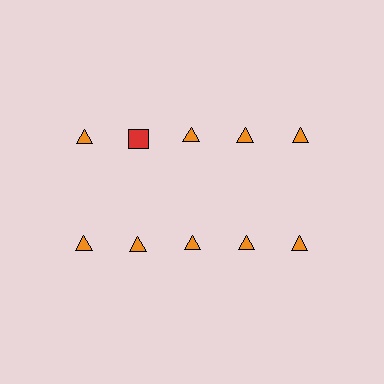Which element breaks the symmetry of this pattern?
The red square in the top row, second from left column breaks the symmetry. All other shapes are orange triangles.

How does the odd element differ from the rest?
It differs in both color (red instead of orange) and shape (square instead of triangle).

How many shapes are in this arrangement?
There are 10 shapes arranged in a grid pattern.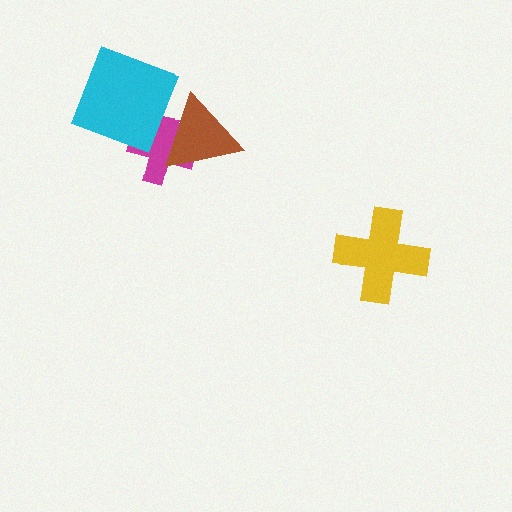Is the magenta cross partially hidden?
Yes, it is partially covered by another shape.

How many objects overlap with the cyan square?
1 object overlaps with the cyan square.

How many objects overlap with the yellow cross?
0 objects overlap with the yellow cross.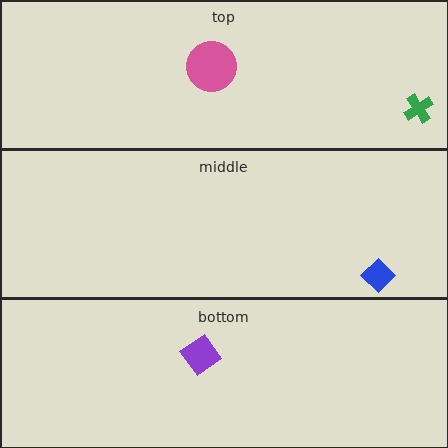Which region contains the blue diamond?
The middle region.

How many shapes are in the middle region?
1.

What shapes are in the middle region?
The blue diamond.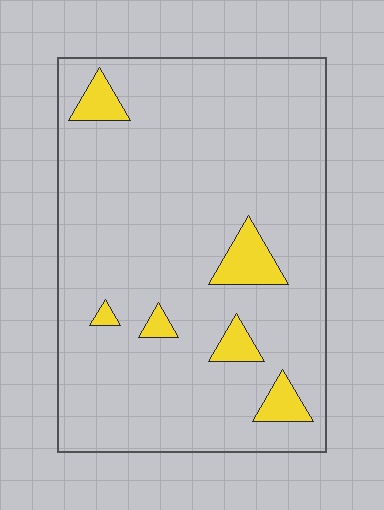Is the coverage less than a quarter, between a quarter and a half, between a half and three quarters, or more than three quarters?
Less than a quarter.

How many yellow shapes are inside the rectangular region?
6.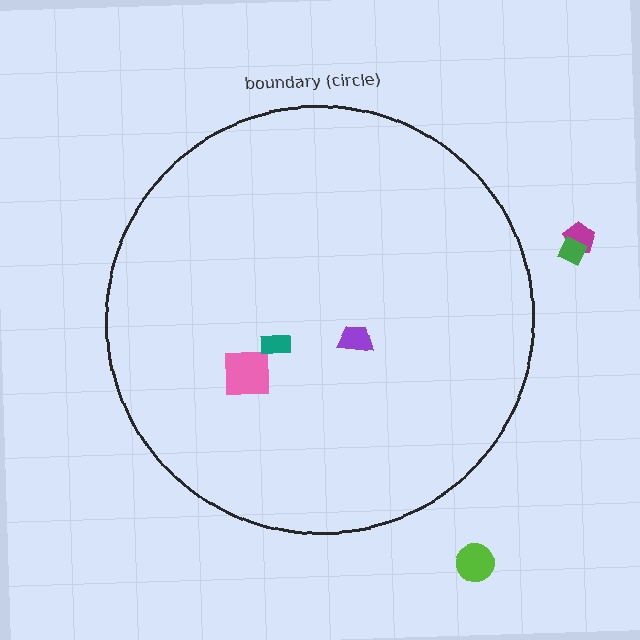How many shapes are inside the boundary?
3 inside, 3 outside.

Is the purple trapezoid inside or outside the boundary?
Inside.